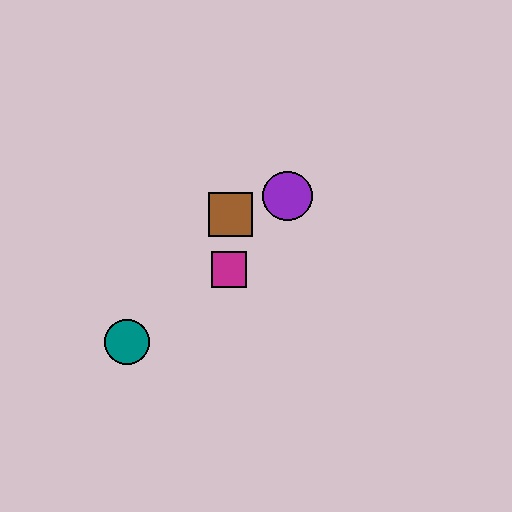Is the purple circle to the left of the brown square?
No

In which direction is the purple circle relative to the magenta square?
The purple circle is above the magenta square.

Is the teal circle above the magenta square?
No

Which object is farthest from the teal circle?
The purple circle is farthest from the teal circle.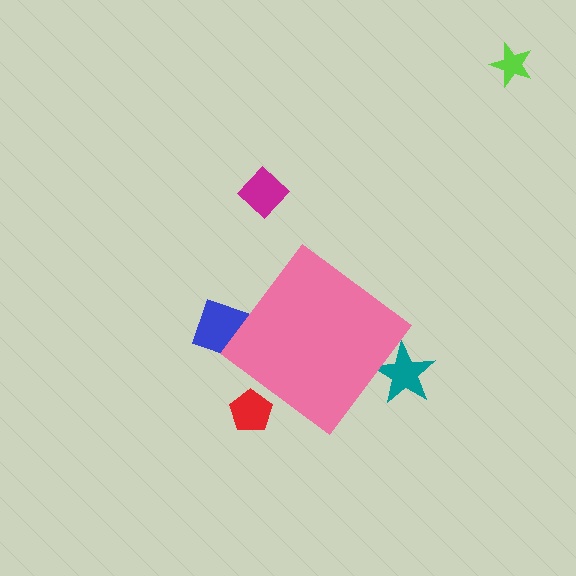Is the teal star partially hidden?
Yes, the teal star is partially hidden behind the pink diamond.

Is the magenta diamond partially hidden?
No, the magenta diamond is fully visible.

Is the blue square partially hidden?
Yes, the blue square is partially hidden behind the pink diamond.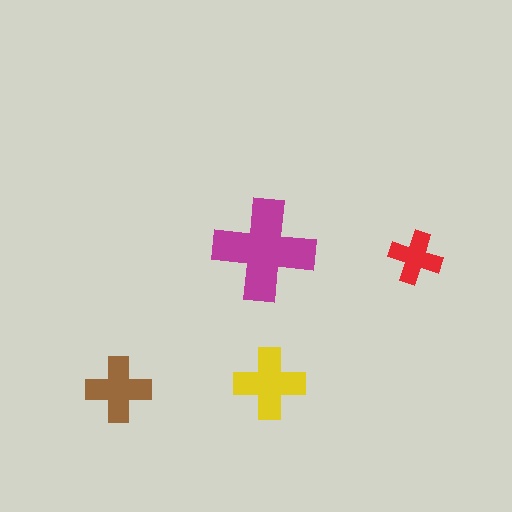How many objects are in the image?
There are 4 objects in the image.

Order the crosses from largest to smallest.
the magenta one, the yellow one, the brown one, the red one.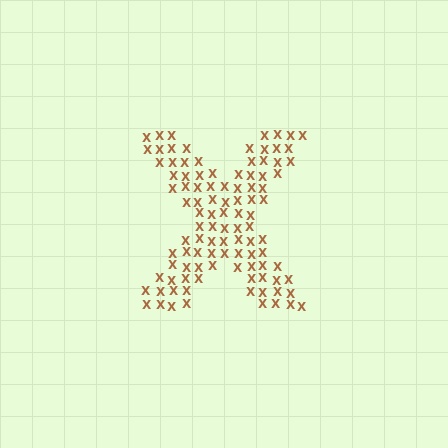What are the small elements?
The small elements are letter X's.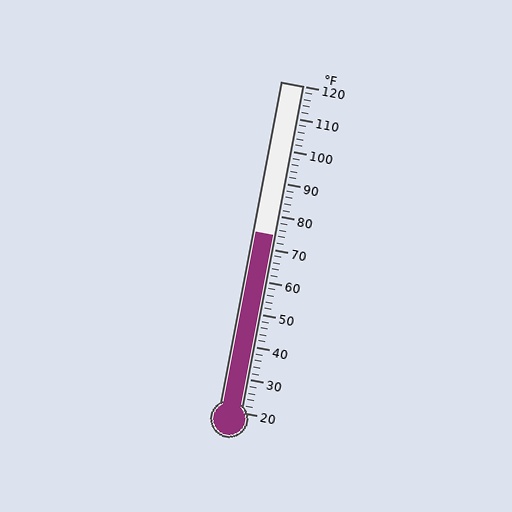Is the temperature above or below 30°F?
The temperature is above 30°F.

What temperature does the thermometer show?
The thermometer shows approximately 74°F.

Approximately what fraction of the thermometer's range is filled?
The thermometer is filled to approximately 55% of its range.